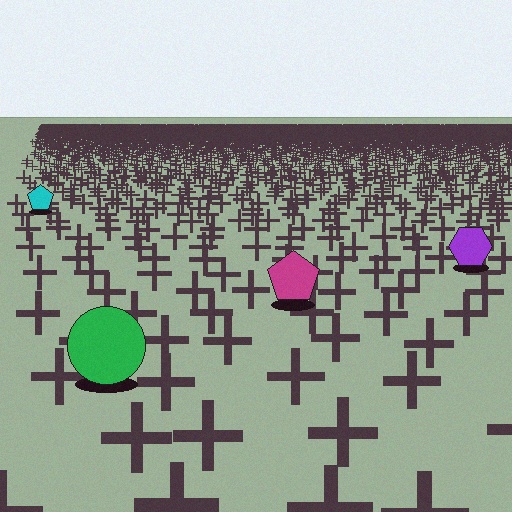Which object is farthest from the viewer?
The cyan pentagon is farthest from the viewer. It appears smaller and the ground texture around it is denser.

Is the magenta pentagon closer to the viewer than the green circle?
No. The green circle is closer — you can tell from the texture gradient: the ground texture is coarser near it.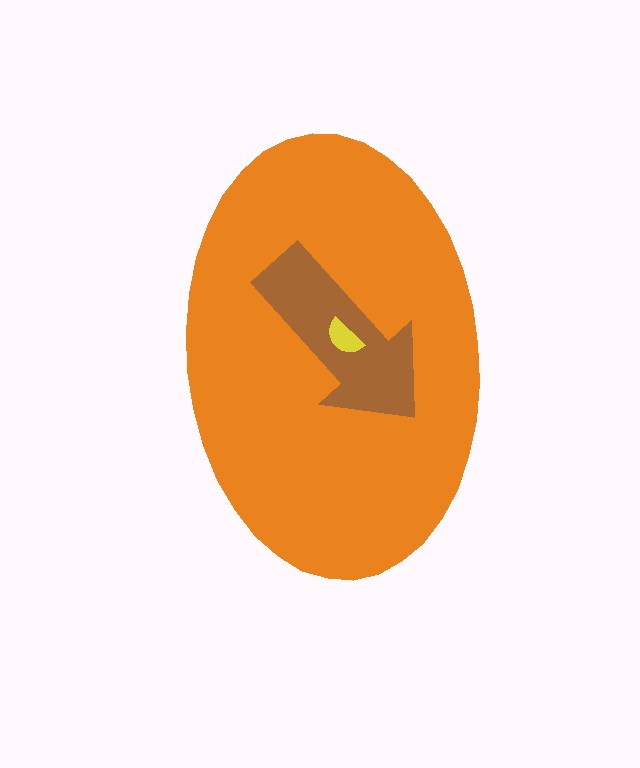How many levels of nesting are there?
3.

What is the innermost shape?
The yellow semicircle.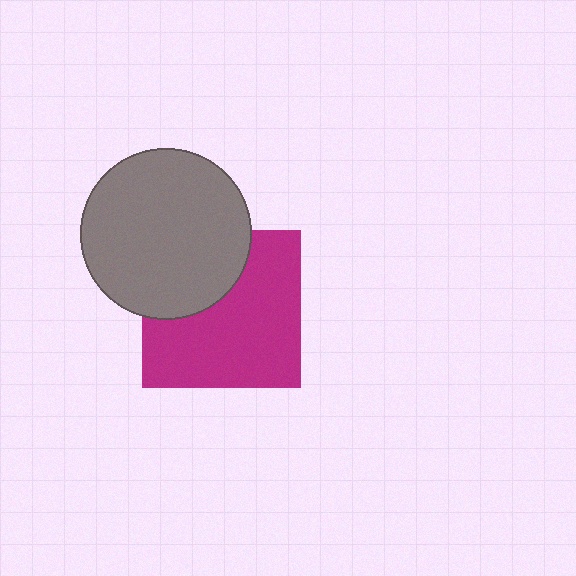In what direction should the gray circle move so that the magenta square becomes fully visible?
The gray circle should move up. That is the shortest direction to clear the overlap and leave the magenta square fully visible.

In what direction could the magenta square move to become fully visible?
The magenta square could move down. That would shift it out from behind the gray circle entirely.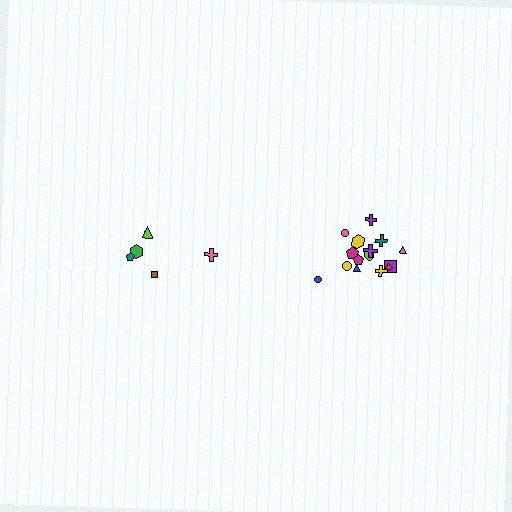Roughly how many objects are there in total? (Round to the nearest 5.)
Roughly 20 objects in total.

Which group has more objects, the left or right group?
The right group.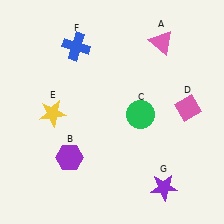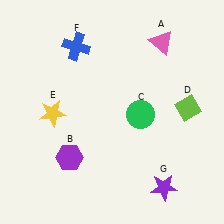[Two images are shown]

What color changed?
The diamond (D) changed from pink in Image 1 to lime in Image 2.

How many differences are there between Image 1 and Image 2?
There is 1 difference between the two images.